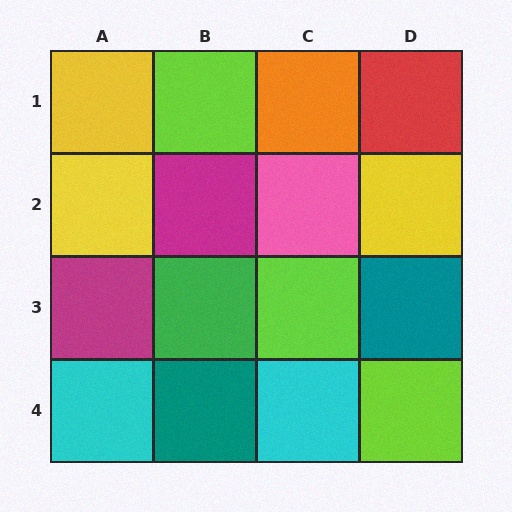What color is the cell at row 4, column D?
Lime.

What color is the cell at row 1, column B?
Lime.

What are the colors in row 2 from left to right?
Yellow, magenta, pink, yellow.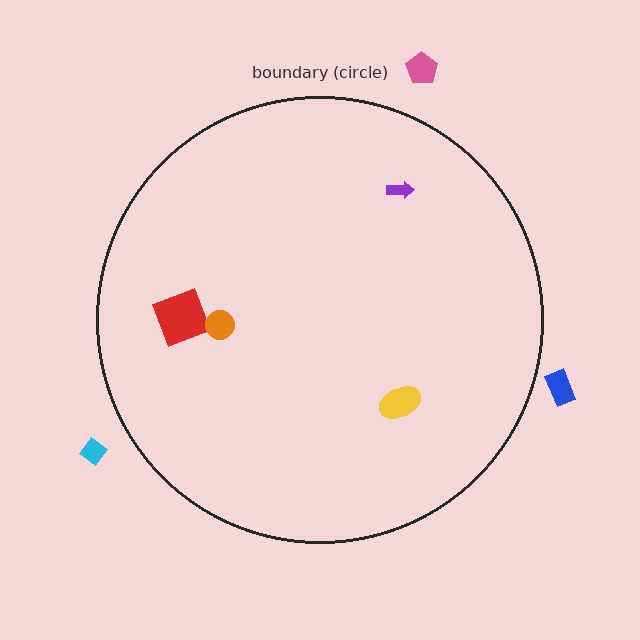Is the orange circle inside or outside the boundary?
Inside.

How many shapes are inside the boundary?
4 inside, 3 outside.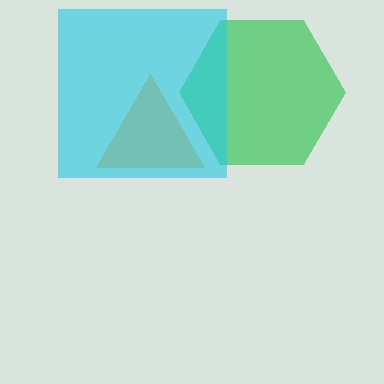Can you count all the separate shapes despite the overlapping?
Yes, there are 3 separate shapes.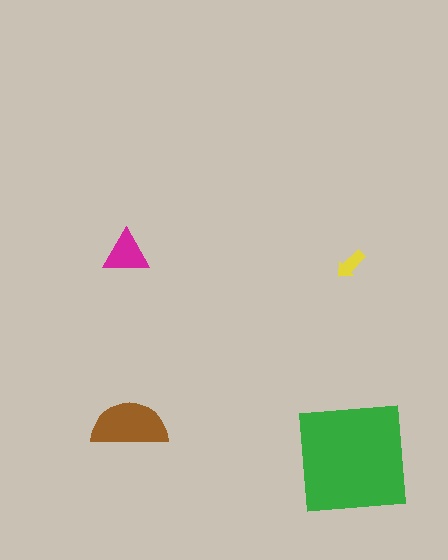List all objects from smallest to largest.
The yellow arrow, the magenta triangle, the brown semicircle, the green square.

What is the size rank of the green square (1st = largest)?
1st.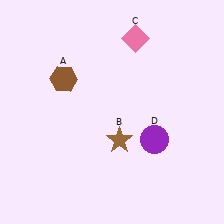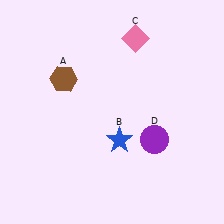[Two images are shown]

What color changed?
The star (B) changed from brown in Image 1 to blue in Image 2.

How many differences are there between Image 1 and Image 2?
There is 1 difference between the two images.